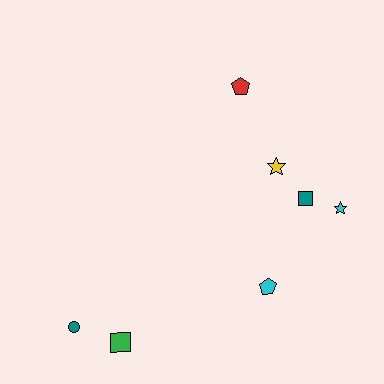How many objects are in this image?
There are 7 objects.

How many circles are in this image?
There is 1 circle.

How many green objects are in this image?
There is 1 green object.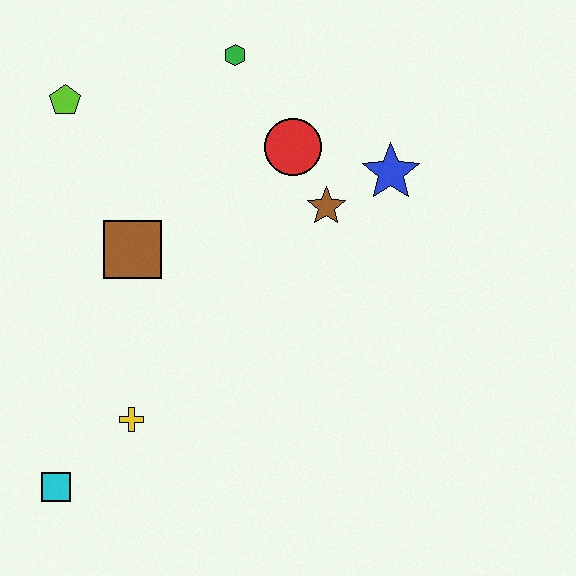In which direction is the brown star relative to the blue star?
The brown star is to the left of the blue star.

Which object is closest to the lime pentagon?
The brown square is closest to the lime pentagon.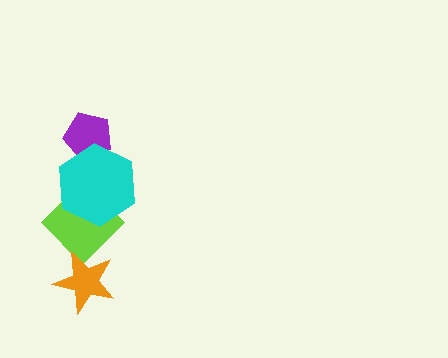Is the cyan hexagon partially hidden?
No, no other shape covers it.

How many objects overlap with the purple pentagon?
1 object overlaps with the purple pentagon.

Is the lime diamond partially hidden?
Yes, it is partially covered by another shape.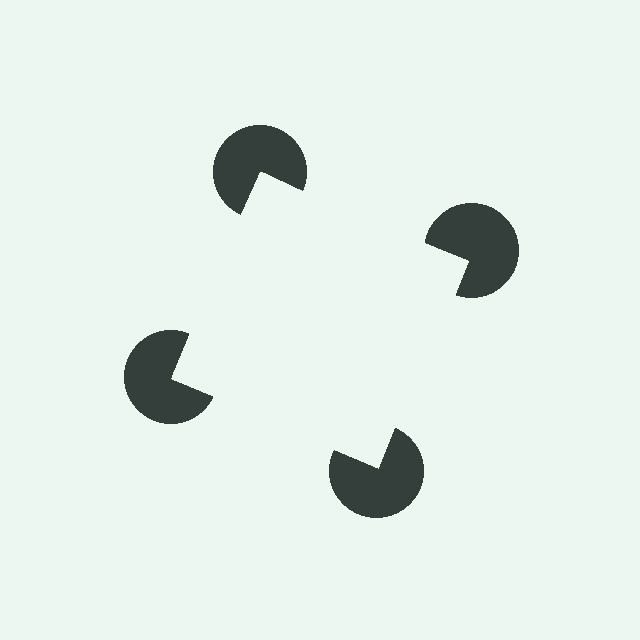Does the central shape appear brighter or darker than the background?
It typically appears slightly brighter than the background, even though no actual brightness change is drawn.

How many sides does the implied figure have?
4 sides.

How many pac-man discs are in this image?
There are 4 — one at each vertex of the illusory square.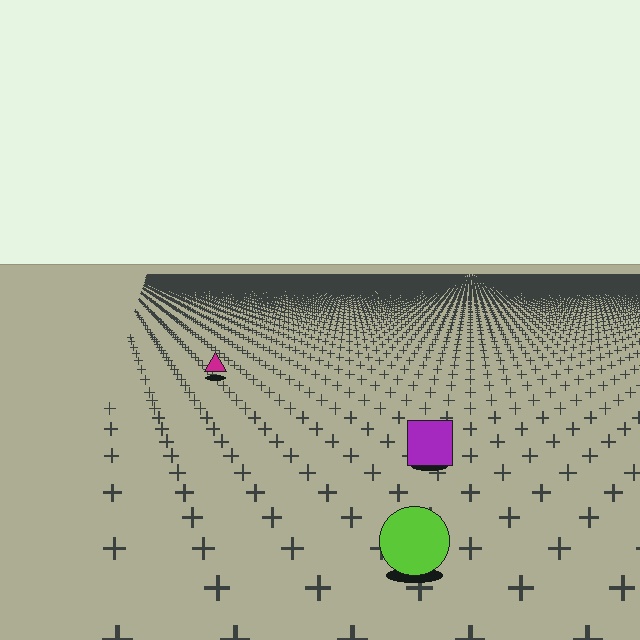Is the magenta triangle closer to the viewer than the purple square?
No. The purple square is closer — you can tell from the texture gradient: the ground texture is coarser near it.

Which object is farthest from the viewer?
The magenta triangle is farthest from the viewer. It appears smaller and the ground texture around it is denser.